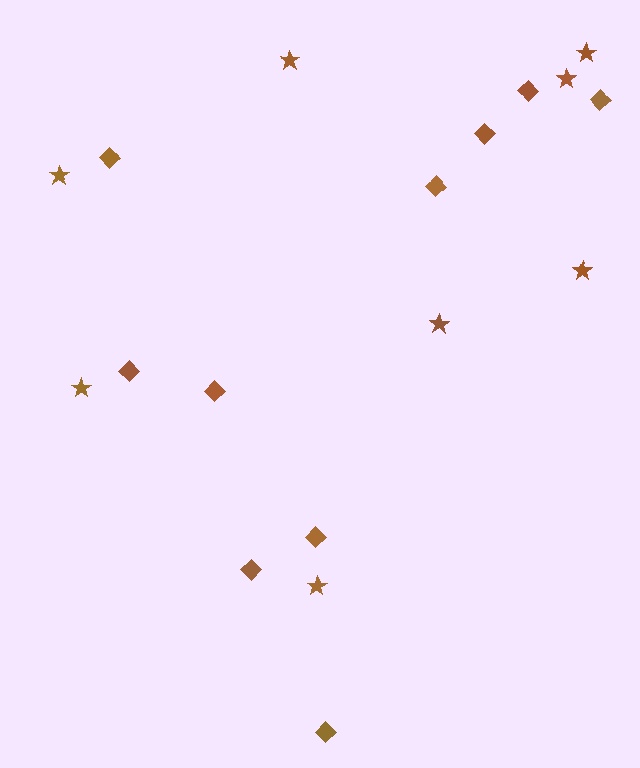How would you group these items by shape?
There are 2 groups: one group of diamonds (10) and one group of stars (8).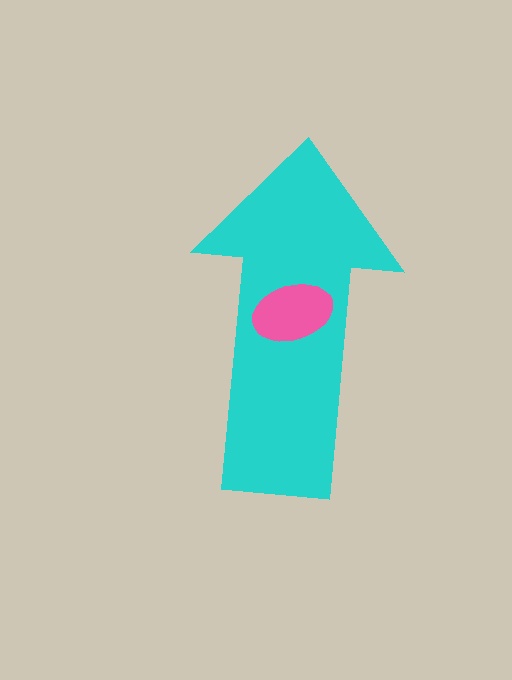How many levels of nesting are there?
2.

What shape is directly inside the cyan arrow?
The pink ellipse.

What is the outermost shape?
The cyan arrow.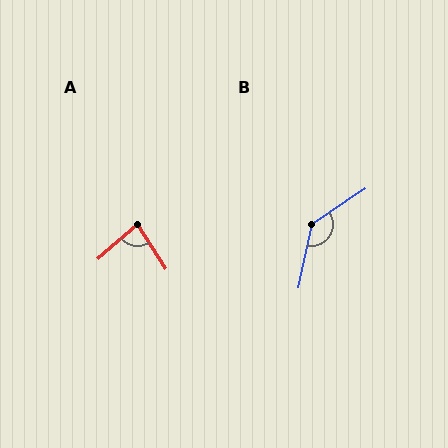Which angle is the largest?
B, at approximately 135 degrees.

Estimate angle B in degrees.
Approximately 135 degrees.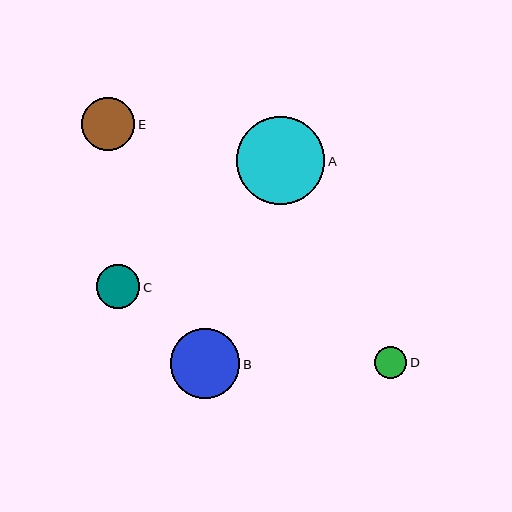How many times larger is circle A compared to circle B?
Circle A is approximately 1.3 times the size of circle B.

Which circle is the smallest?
Circle D is the smallest with a size of approximately 32 pixels.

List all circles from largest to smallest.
From largest to smallest: A, B, E, C, D.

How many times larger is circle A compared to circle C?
Circle A is approximately 2.0 times the size of circle C.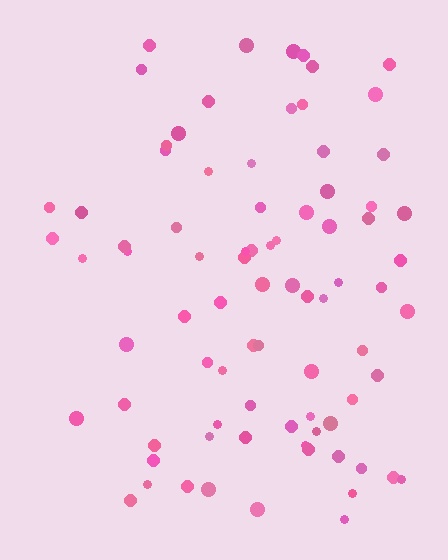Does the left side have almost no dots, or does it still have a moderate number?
Still a moderate number, just noticeably fewer than the right.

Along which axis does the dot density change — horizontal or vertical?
Horizontal.